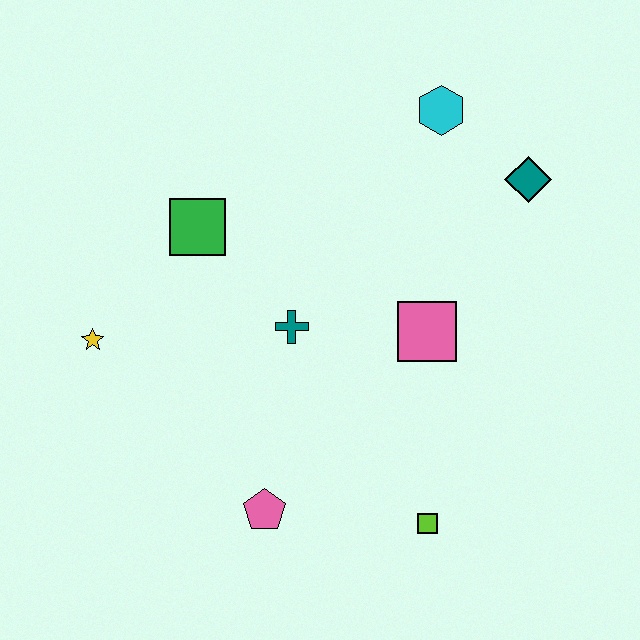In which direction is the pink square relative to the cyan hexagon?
The pink square is below the cyan hexagon.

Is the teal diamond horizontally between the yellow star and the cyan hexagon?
No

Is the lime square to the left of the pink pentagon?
No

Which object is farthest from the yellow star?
The teal diamond is farthest from the yellow star.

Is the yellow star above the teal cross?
No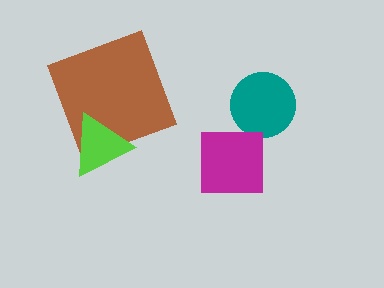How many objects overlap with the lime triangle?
1 object overlaps with the lime triangle.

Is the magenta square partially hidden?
No, no other shape covers it.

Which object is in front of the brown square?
The lime triangle is in front of the brown square.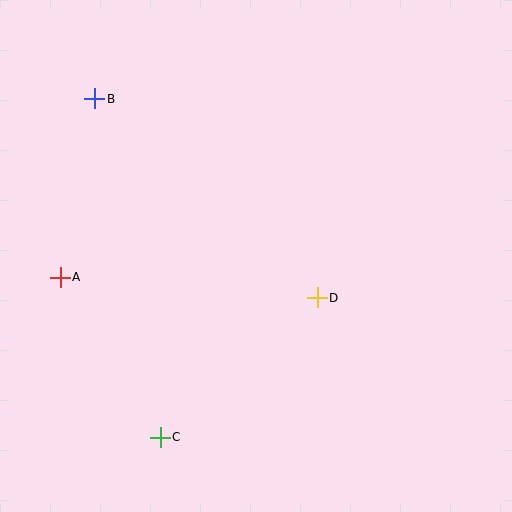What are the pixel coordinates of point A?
Point A is at (60, 277).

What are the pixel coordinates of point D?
Point D is at (317, 298).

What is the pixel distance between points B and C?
The distance between B and C is 345 pixels.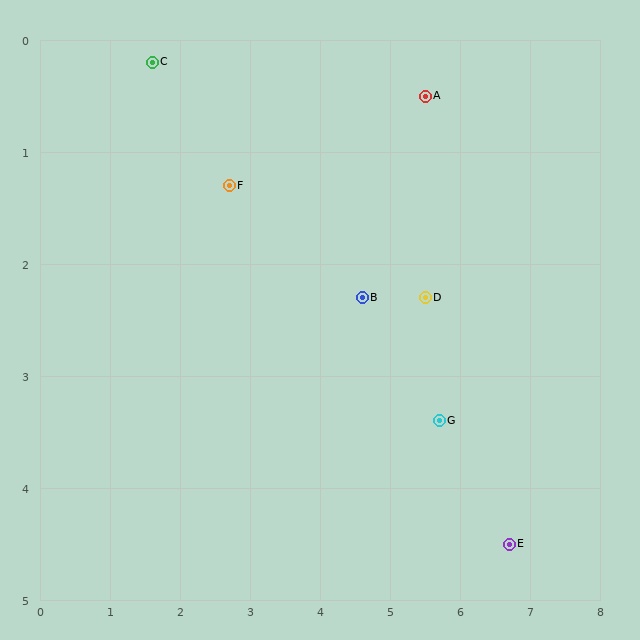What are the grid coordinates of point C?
Point C is at approximately (1.6, 0.2).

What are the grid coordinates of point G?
Point G is at approximately (5.7, 3.4).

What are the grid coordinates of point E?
Point E is at approximately (6.7, 4.5).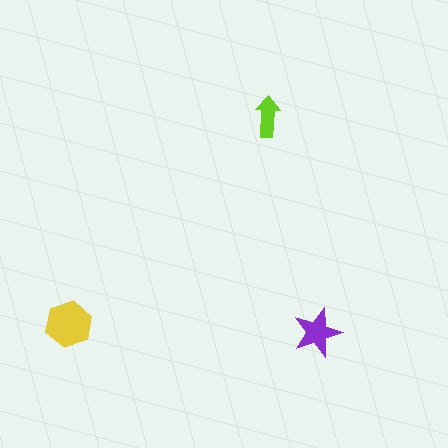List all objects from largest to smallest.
The yellow hexagon, the purple star, the lime arrow.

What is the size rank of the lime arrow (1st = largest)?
3rd.